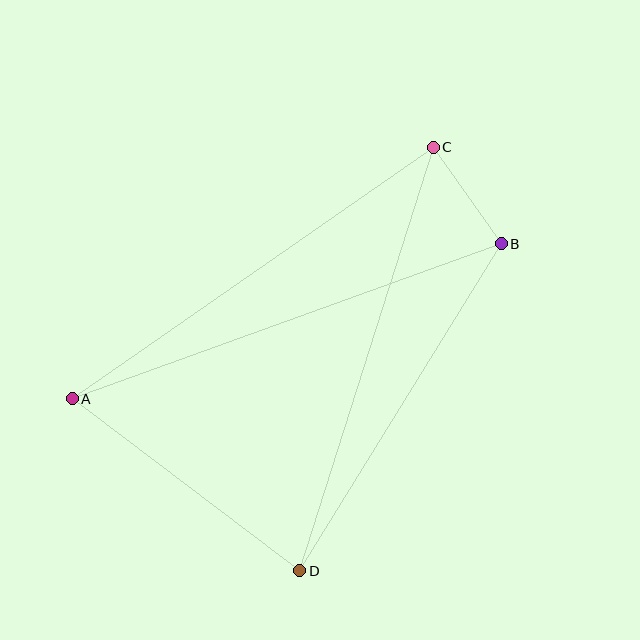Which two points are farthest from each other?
Points A and B are farthest from each other.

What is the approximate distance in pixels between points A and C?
The distance between A and C is approximately 440 pixels.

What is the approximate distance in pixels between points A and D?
The distance between A and D is approximately 285 pixels.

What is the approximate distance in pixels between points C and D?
The distance between C and D is approximately 444 pixels.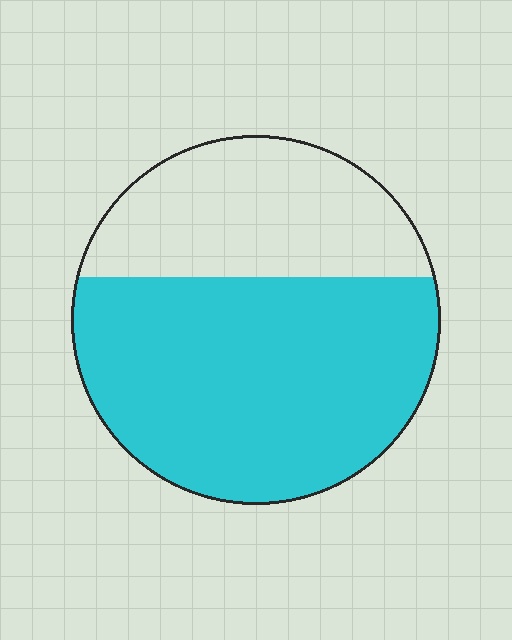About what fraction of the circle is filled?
About two thirds (2/3).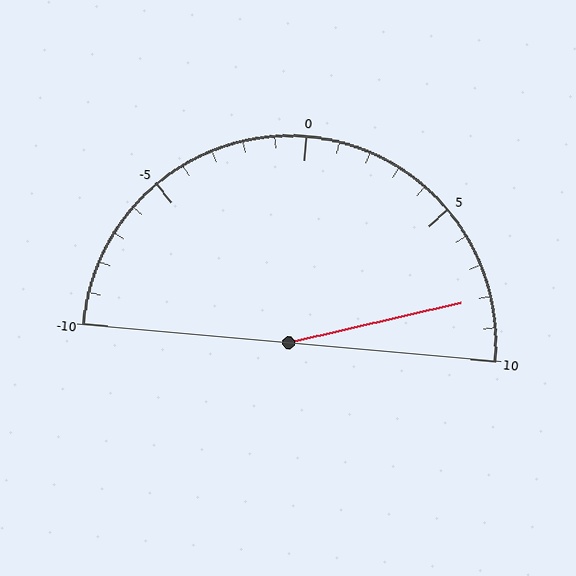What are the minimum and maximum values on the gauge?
The gauge ranges from -10 to 10.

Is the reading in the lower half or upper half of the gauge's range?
The reading is in the upper half of the range (-10 to 10).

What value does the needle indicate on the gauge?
The needle indicates approximately 8.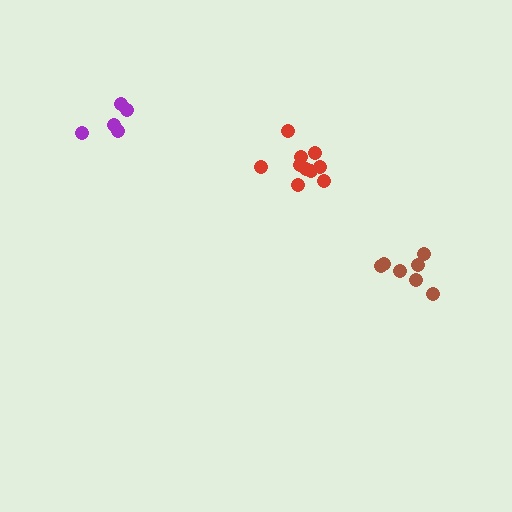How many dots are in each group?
Group 1: 5 dots, Group 2: 7 dots, Group 3: 10 dots (22 total).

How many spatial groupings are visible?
There are 3 spatial groupings.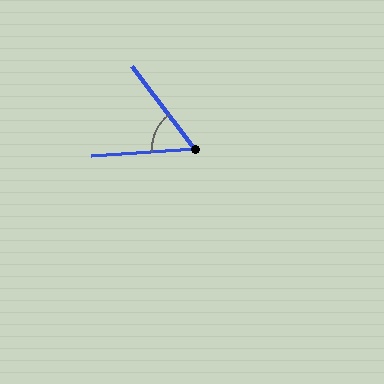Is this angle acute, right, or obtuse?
It is acute.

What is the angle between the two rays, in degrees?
Approximately 57 degrees.